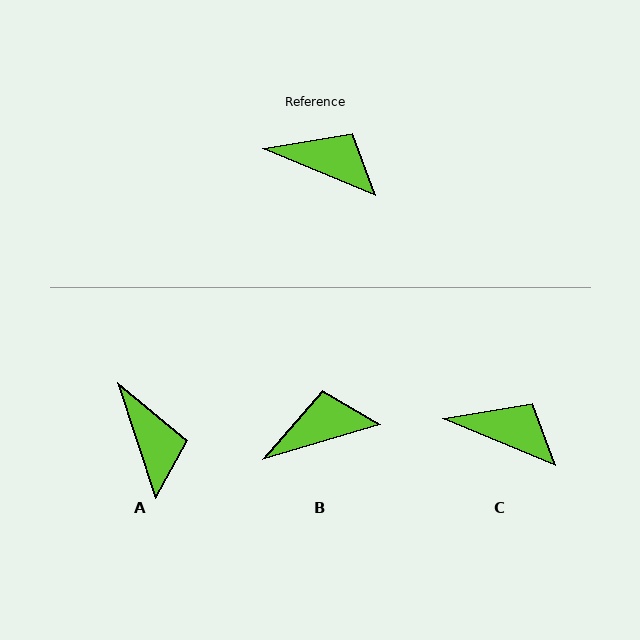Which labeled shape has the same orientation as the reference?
C.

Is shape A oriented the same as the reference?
No, it is off by about 49 degrees.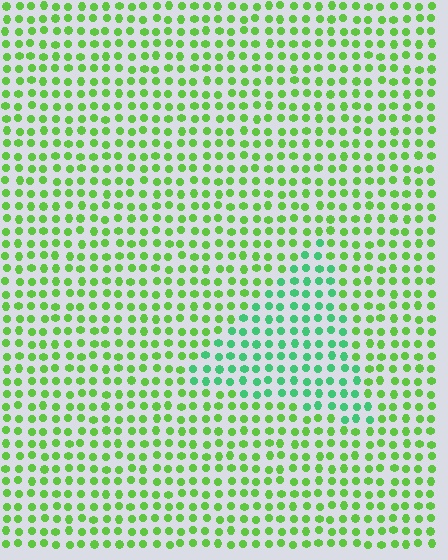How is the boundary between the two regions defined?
The boundary is defined purely by a slight shift in hue (about 38 degrees). Spacing, size, and orientation are identical on both sides.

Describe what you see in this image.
The image is filled with small lime elements in a uniform arrangement. A triangle-shaped region is visible where the elements are tinted to a slightly different hue, forming a subtle color boundary.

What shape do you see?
I see a triangle.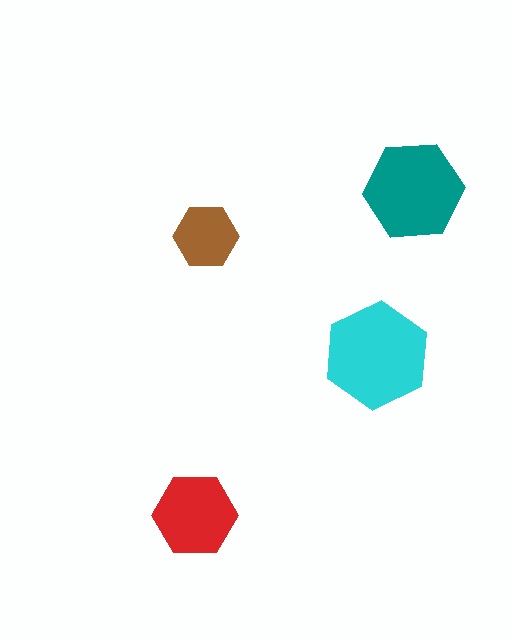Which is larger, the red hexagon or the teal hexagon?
The teal one.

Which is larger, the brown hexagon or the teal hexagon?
The teal one.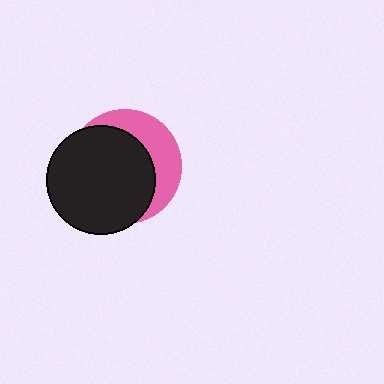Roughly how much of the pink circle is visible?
A small part of it is visible (roughly 34%).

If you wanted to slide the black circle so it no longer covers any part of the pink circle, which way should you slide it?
Slide it toward the lower-left — that is the most direct way to separate the two shapes.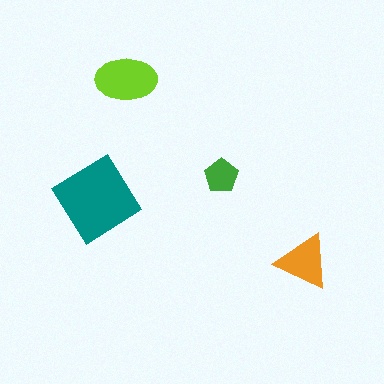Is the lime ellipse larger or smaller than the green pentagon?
Larger.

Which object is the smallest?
The green pentagon.